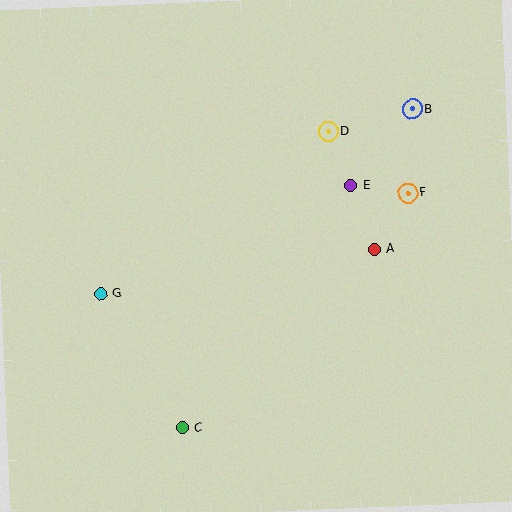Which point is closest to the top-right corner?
Point B is closest to the top-right corner.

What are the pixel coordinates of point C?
Point C is at (182, 428).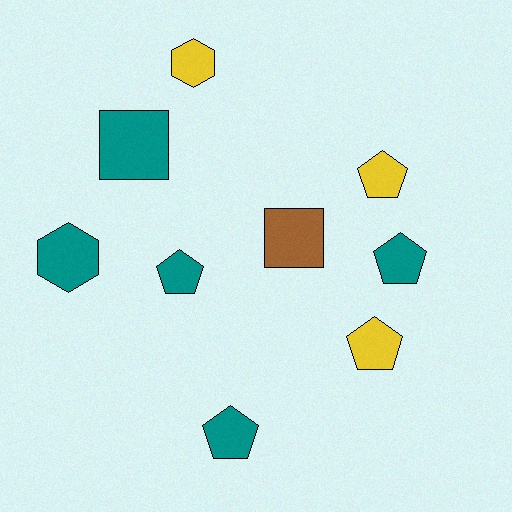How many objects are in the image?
There are 9 objects.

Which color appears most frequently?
Teal, with 5 objects.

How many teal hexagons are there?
There is 1 teal hexagon.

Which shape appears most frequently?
Pentagon, with 5 objects.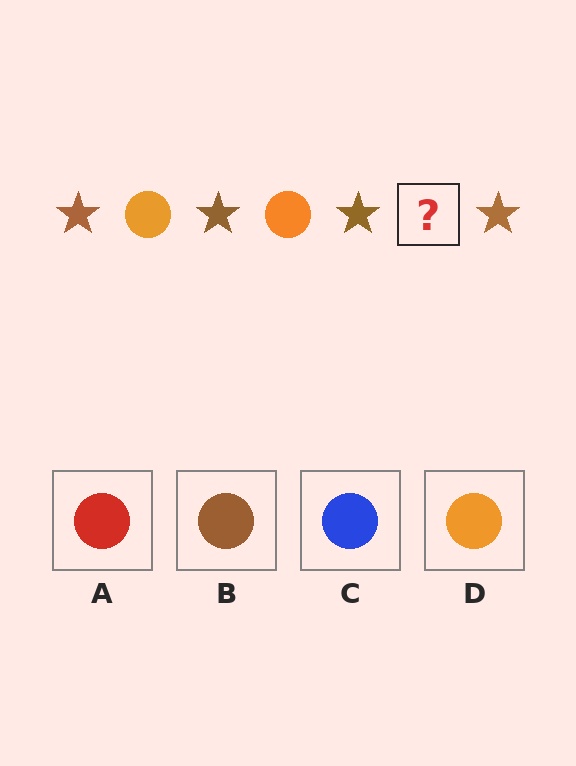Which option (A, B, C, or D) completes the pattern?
D.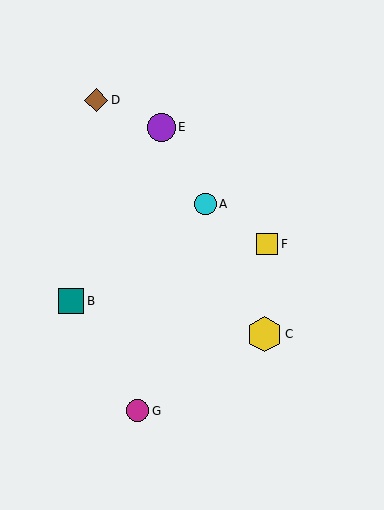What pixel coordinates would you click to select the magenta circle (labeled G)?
Click at (138, 411) to select the magenta circle G.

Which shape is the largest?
The yellow hexagon (labeled C) is the largest.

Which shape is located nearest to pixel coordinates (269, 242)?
The yellow square (labeled F) at (267, 244) is nearest to that location.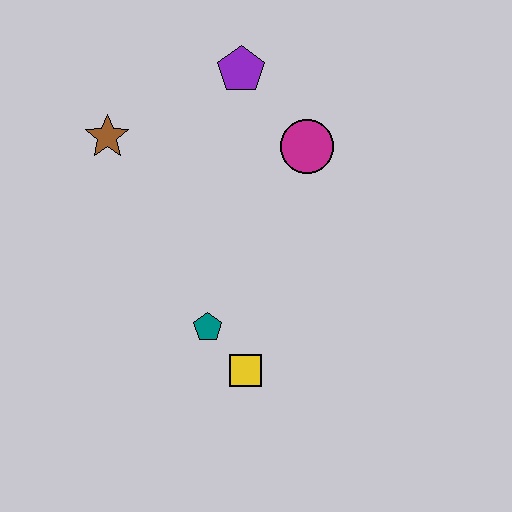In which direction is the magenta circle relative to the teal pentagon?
The magenta circle is above the teal pentagon.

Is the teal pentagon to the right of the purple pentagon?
No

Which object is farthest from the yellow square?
The purple pentagon is farthest from the yellow square.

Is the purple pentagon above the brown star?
Yes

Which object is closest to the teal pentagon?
The yellow square is closest to the teal pentagon.